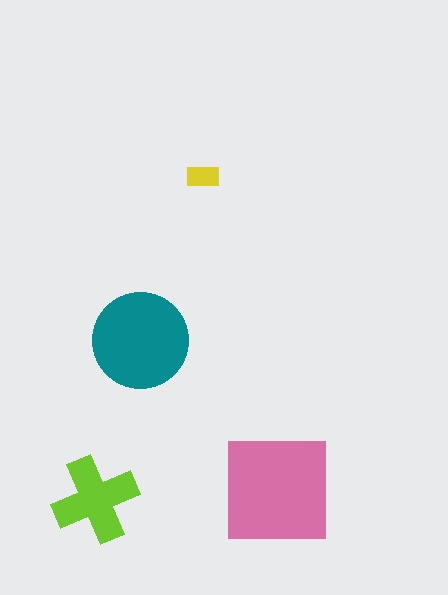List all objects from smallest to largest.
The yellow rectangle, the lime cross, the teal circle, the pink square.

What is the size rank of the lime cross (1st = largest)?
3rd.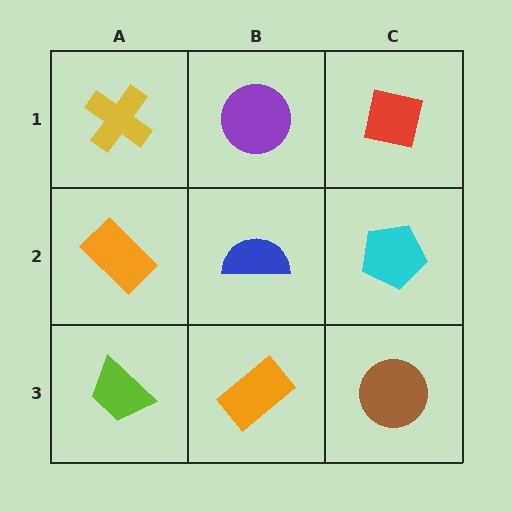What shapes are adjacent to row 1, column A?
An orange rectangle (row 2, column A), a purple circle (row 1, column B).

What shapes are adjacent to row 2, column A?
A yellow cross (row 1, column A), a lime trapezoid (row 3, column A), a blue semicircle (row 2, column B).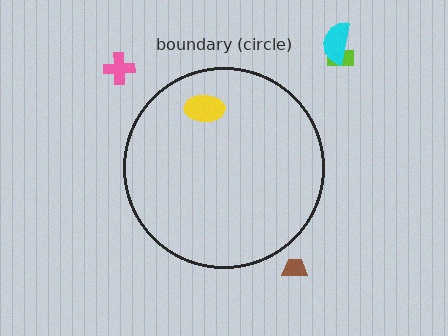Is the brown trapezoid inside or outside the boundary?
Outside.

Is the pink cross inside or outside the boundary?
Outside.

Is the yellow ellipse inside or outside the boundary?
Inside.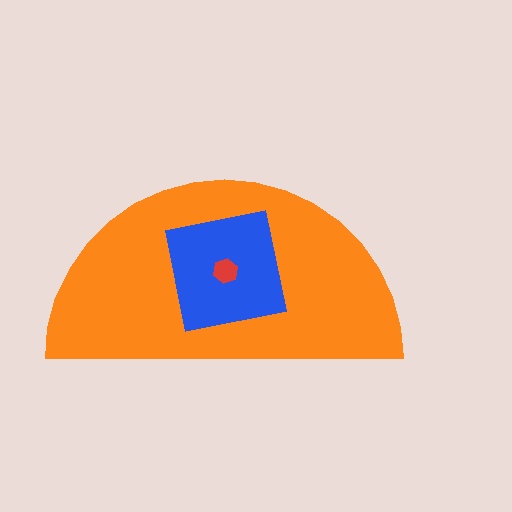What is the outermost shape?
The orange semicircle.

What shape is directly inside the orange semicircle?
The blue square.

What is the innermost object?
The red hexagon.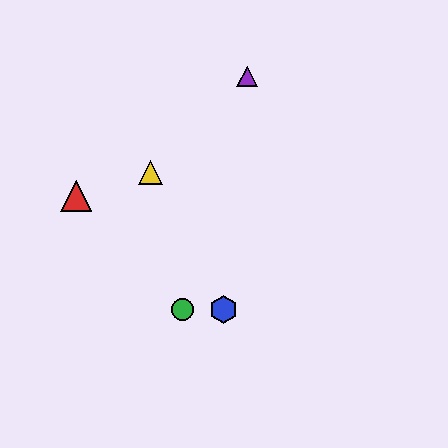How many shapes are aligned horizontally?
2 shapes (the blue hexagon, the green circle) are aligned horizontally.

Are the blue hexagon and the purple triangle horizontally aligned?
No, the blue hexagon is at y≈309 and the purple triangle is at y≈76.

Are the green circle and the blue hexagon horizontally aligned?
Yes, both are at y≈309.